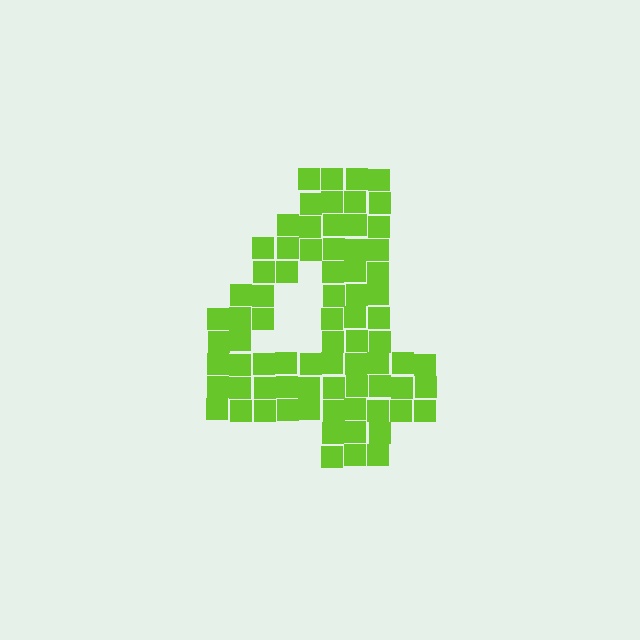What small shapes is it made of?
It is made of small squares.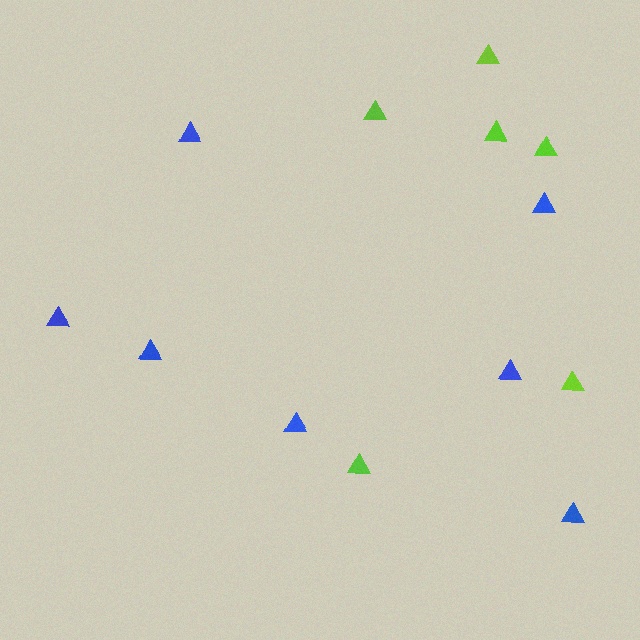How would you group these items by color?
There are 2 groups: one group of blue triangles (7) and one group of lime triangles (6).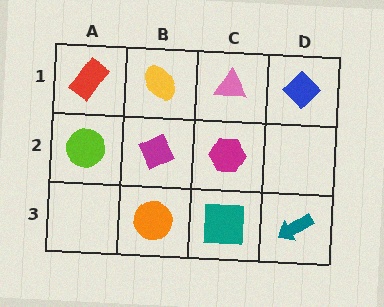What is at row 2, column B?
A magenta diamond.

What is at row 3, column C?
A teal square.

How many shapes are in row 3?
3 shapes.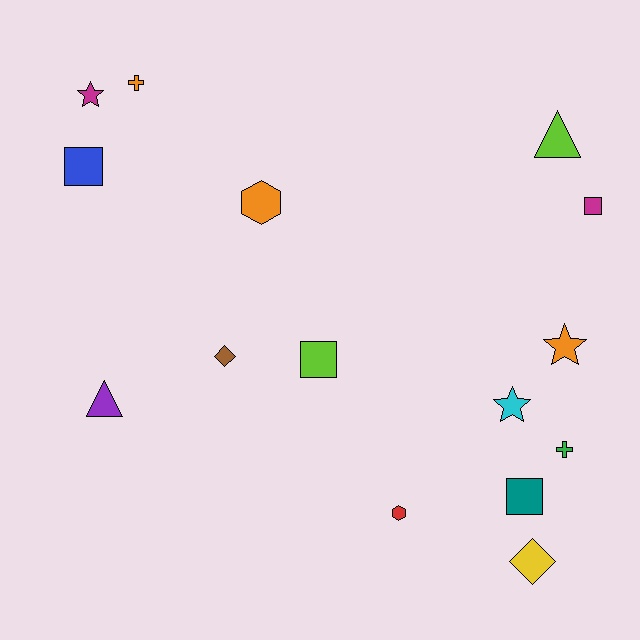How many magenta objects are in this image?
There are 2 magenta objects.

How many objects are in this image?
There are 15 objects.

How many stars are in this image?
There are 3 stars.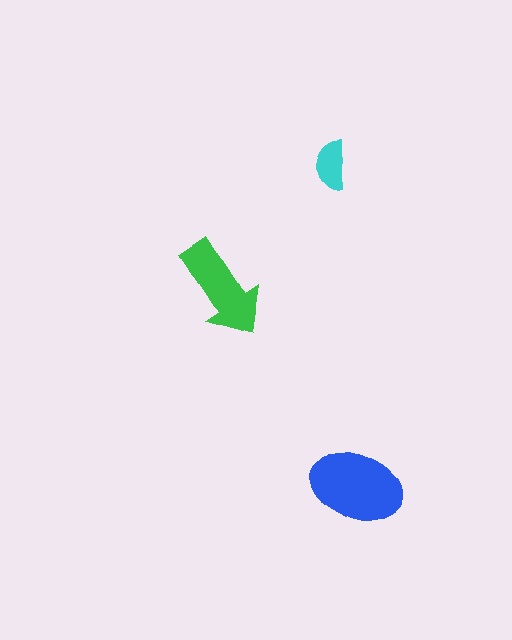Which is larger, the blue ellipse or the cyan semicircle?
The blue ellipse.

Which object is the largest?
The blue ellipse.